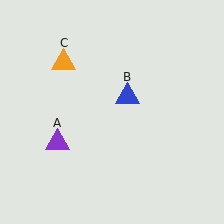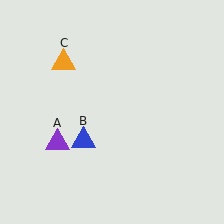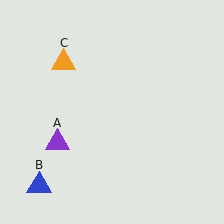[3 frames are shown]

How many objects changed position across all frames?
1 object changed position: blue triangle (object B).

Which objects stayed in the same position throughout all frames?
Purple triangle (object A) and orange triangle (object C) remained stationary.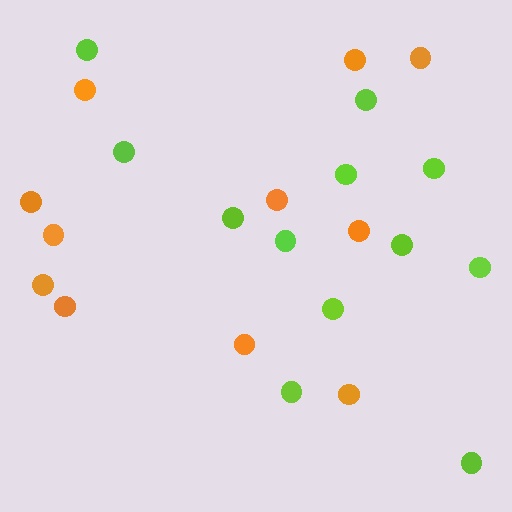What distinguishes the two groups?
There are 2 groups: one group of lime circles (12) and one group of orange circles (11).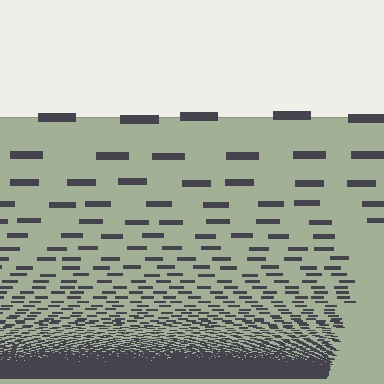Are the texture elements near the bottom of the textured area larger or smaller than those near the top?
Smaller. The gradient is inverted — elements near the bottom are smaller and denser.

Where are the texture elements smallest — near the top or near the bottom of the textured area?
Near the bottom.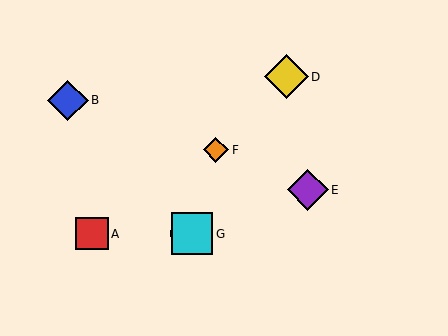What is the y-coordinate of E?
Object E is at y≈190.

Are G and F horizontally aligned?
No, G is at y≈234 and F is at y≈150.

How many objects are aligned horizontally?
3 objects (A, C, G) are aligned horizontally.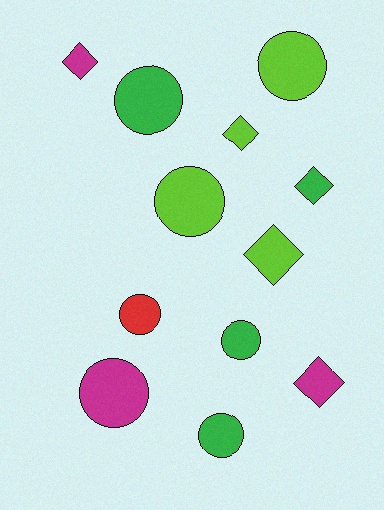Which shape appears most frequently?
Circle, with 7 objects.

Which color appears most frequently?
Green, with 4 objects.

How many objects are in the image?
There are 12 objects.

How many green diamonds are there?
There is 1 green diamond.